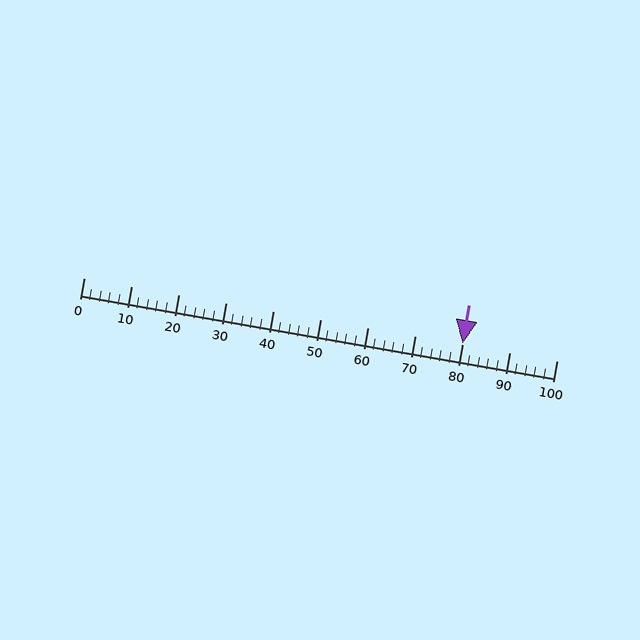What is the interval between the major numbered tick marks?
The major tick marks are spaced 10 units apart.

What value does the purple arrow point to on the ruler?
The purple arrow points to approximately 80.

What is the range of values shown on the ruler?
The ruler shows values from 0 to 100.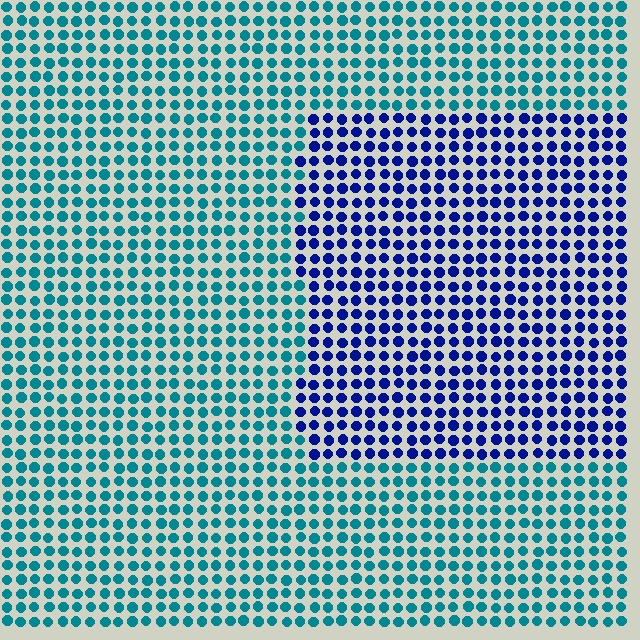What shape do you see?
I see a rectangle.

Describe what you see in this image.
The image is filled with small teal elements in a uniform arrangement. A rectangle-shaped region is visible where the elements are tinted to a slightly different hue, forming a subtle color boundary.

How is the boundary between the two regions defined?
The boundary is defined purely by a slight shift in hue (about 49 degrees). Spacing, size, and orientation are identical on both sides.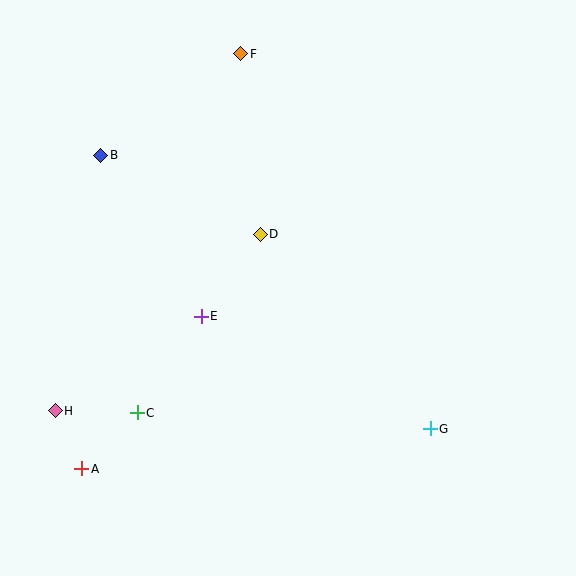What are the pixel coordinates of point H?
Point H is at (55, 411).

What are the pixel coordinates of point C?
Point C is at (137, 413).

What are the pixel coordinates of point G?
Point G is at (430, 429).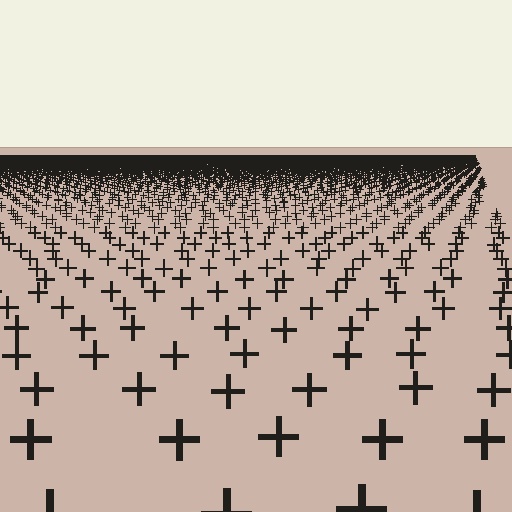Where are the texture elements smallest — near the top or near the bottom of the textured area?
Near the top.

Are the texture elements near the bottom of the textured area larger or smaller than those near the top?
Larger. Near the bottom, elements are closer to the viewer and appear at a bigger on-screen size.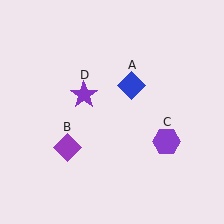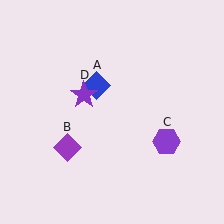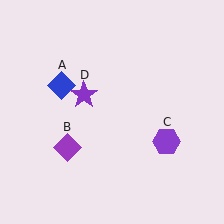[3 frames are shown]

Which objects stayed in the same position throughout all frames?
Purple diamond (object B) and purple hexagon (object C) and purple star (object D) remained stationary.